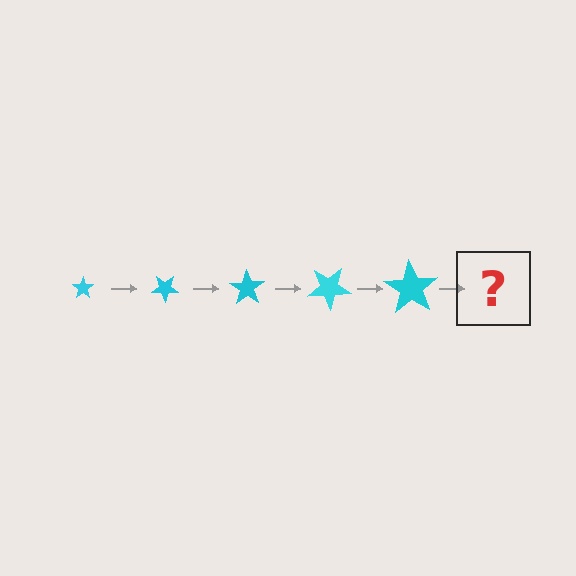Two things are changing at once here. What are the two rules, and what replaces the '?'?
The two rules are that the star grows larger each step and it rotates 35 degrees each step. The '?' should be a star, larger than the previous one and rotated 175 degrees from the start.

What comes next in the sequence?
The next element should be a star, larger than the previous one and rotated 175 degrees from the start.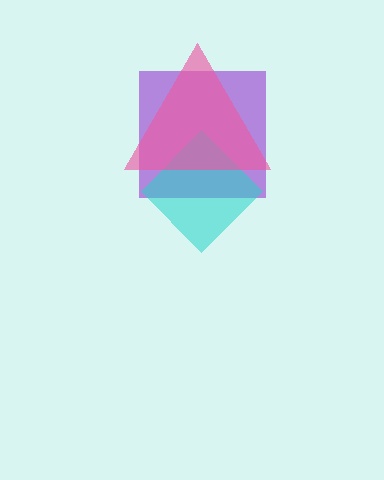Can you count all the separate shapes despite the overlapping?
Yes, there are 3 separate shapes.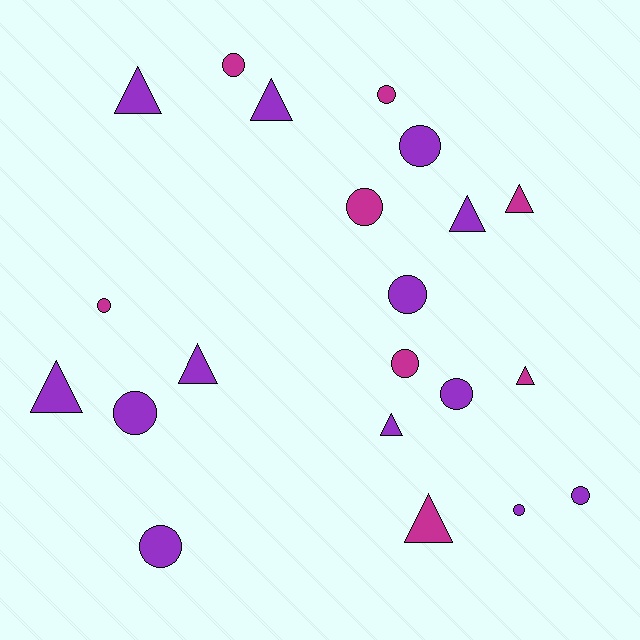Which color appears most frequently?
Purple, with 13 objects.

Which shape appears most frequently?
Circle, with 12 objects.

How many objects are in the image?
There are 21 objects.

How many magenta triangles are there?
There are 3 magenta triangles.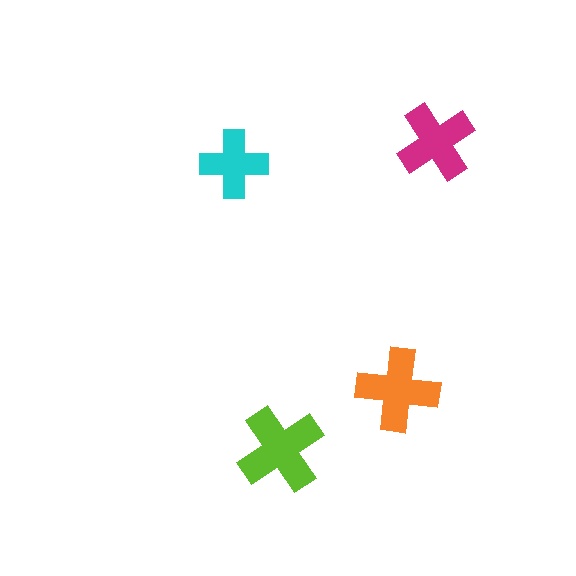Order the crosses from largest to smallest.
the lime one, the orange one, the magenta one, the cyan one.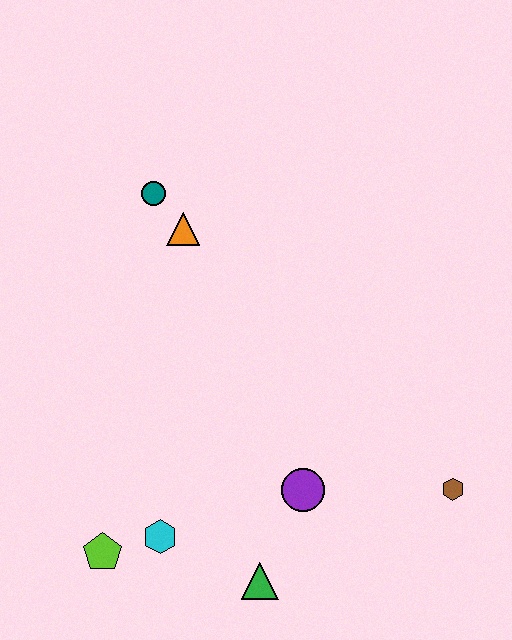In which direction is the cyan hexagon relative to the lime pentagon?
The cyan hexagon is to the right of the lime pentagon.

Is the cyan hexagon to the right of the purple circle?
No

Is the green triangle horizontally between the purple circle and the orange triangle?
Yes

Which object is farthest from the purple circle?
The teal circle is farthest from the purple circle.